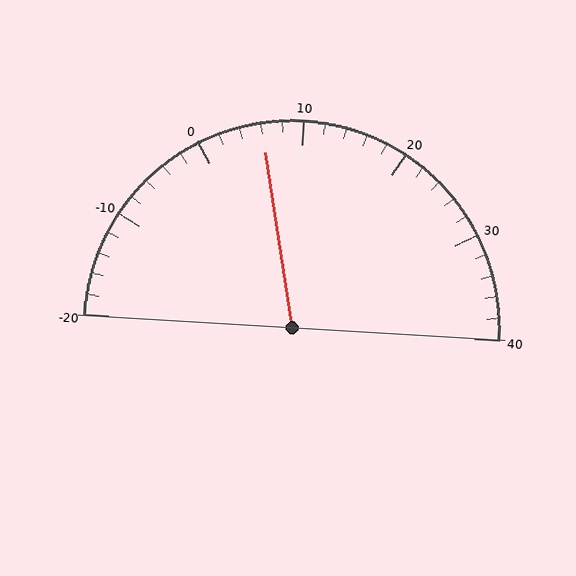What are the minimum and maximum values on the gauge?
The gauge ranges from -20 to 40.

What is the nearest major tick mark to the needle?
The nearest major tick mark is 10.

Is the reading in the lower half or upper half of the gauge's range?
The reading is in the lower half of the range (-20 to 40).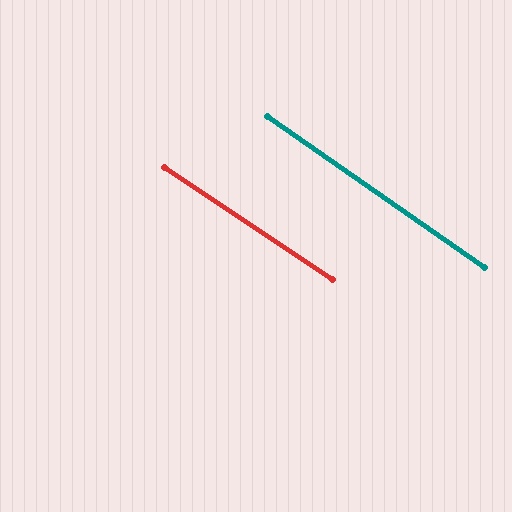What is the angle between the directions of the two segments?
Approximately 1 degree.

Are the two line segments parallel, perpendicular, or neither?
Parallel — their directions differ by only 1.2°.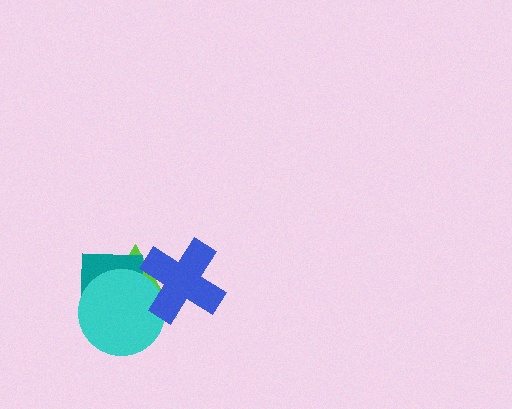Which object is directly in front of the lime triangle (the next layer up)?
The teal square is directly in front of the lime triangle.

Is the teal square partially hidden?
Yes, it is partially covered by another shape.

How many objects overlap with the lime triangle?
3 objects overlap with the lime triangle.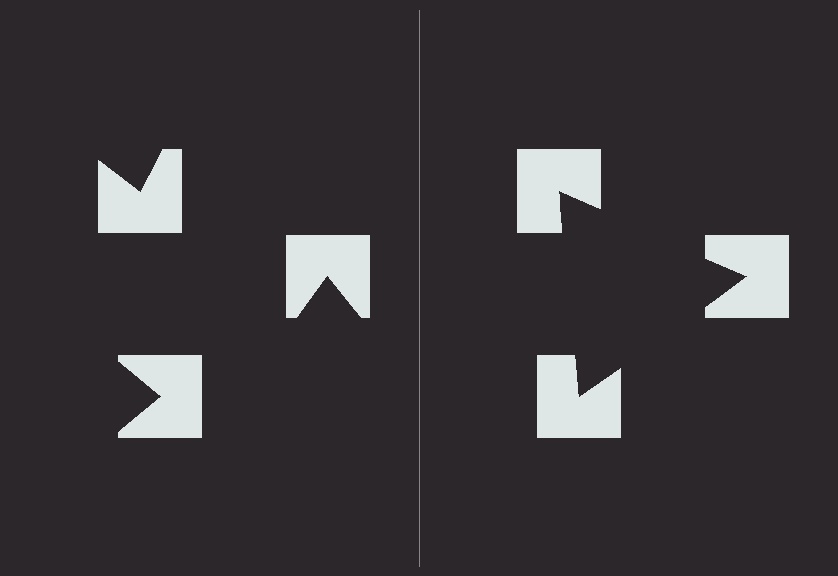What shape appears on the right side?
An illusory triangle.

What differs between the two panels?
The notched squares are positioned identically on both sides; only the wedge orientations differ. On the right they align to a triangle; on the left they are misaligned.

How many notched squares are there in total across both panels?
6 — 3 on each side.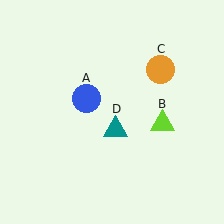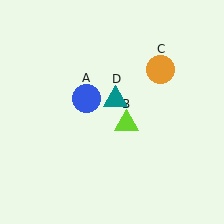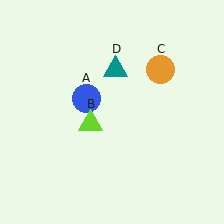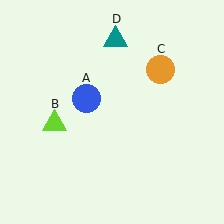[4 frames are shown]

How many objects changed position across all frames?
2 objects changed position: lime triangle (object B), teal triangle (object D).